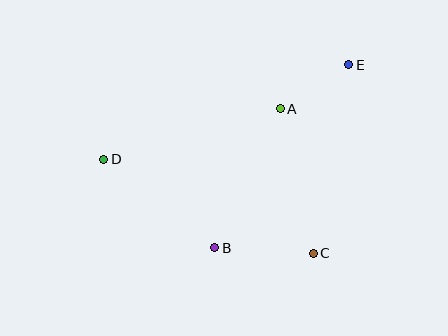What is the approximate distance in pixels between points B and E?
The distance between B and E is approximately 227 pixels.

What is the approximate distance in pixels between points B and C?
The distance between B and C is approximately 99 pixels.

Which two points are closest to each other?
Points A and E are closest to each other.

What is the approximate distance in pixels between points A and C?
The distance between A and C is approximately 148 pixels.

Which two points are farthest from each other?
Points D and E are farthest from each other.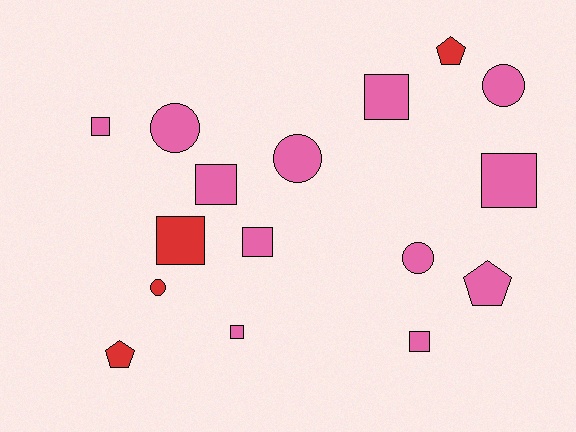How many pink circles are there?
There are 4 pink circles.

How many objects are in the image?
There are 16 objects.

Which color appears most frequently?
Pink, with 12 objects.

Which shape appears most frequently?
Square, with 8 objects.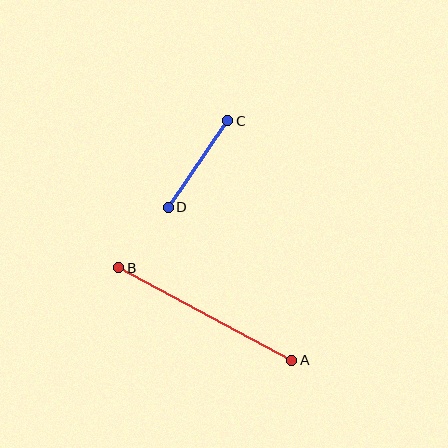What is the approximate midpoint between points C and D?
The midpoint is at approximately (198, 164) pixels.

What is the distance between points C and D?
The distance is approximately 105 pixels.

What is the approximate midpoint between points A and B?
The midpoint is at approximately (205, 314) pixels.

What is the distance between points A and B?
The distance is approximately 197 pixels.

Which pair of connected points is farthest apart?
Points A and B are farthest apart.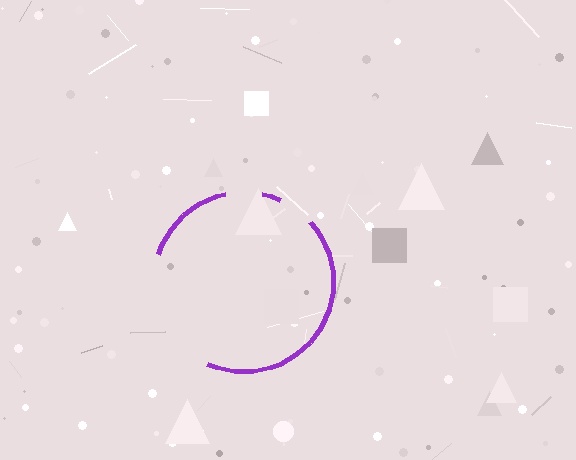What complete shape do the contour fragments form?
The contour fragments form a circle.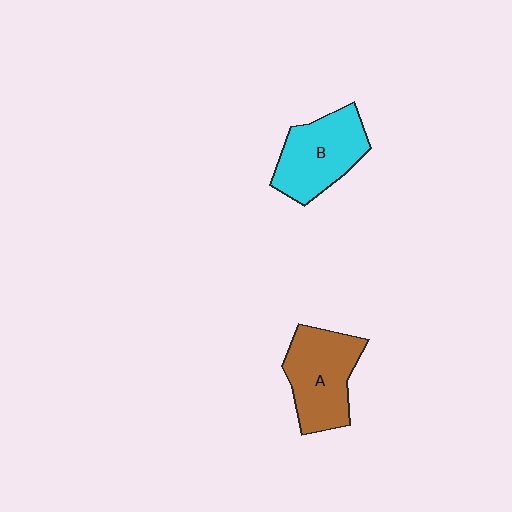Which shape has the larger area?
Shape A (brown).